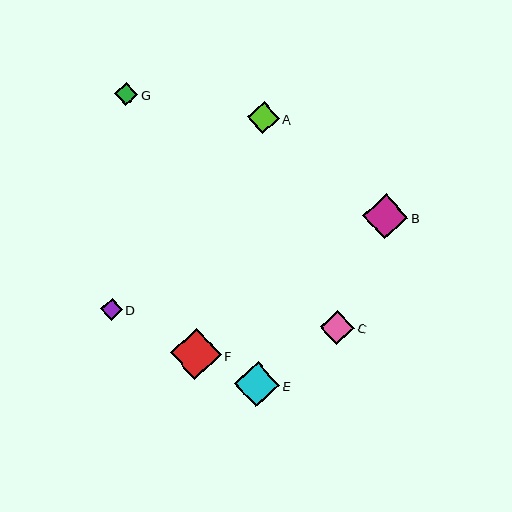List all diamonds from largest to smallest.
From largest to smallest: F, B, E, C, A, G, D.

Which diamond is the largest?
Diamond F is the largest with a size of approximately 51 pixels.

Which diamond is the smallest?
Diamond D is the smallest with a size of approximately 22 pixels.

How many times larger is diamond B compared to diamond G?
Diamond B is approximately 2.0 times the size of diamond G.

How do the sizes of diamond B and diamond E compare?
Diamond B and diamond E are approximately the same size.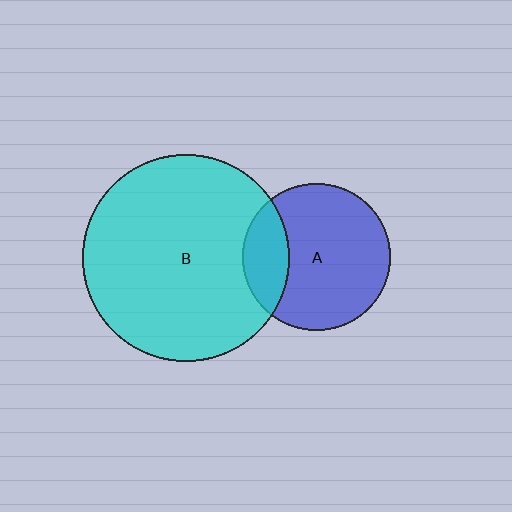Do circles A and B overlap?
Yes.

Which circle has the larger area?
Circle B (cyan).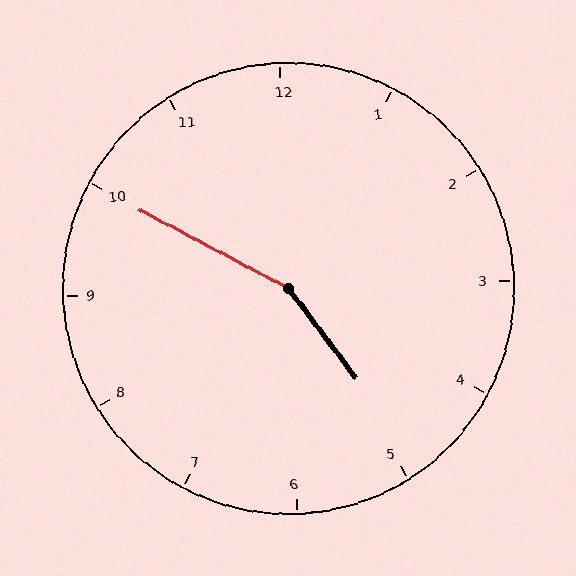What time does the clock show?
4:50.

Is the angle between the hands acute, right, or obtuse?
It is obtuse.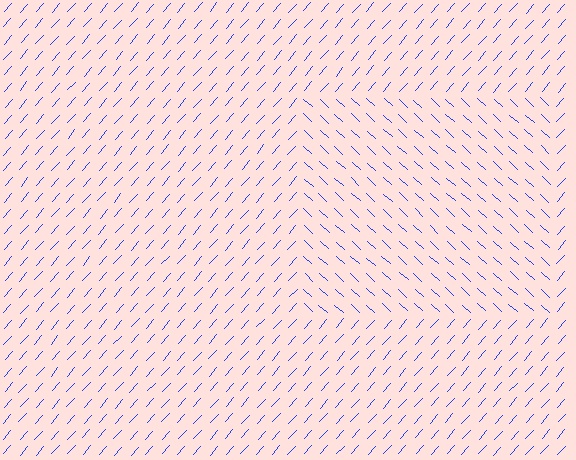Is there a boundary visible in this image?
Yes, there is a texture boundary formed by a change in line orientation.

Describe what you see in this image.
The image is filled with small blue line segments. A rectangle region in the image has lines oriented differently from the surrounding lines, creating a visible texture boundary.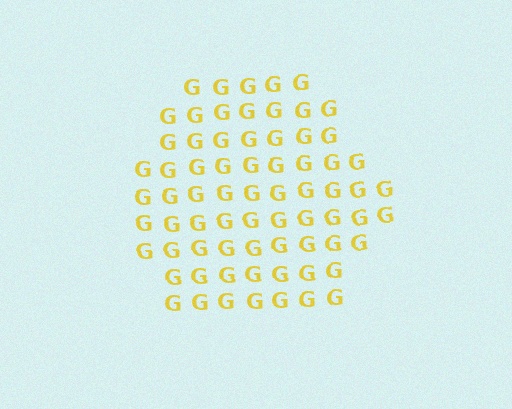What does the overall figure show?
The overall figure shows a hexagon.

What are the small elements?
The small elements are letter G's.